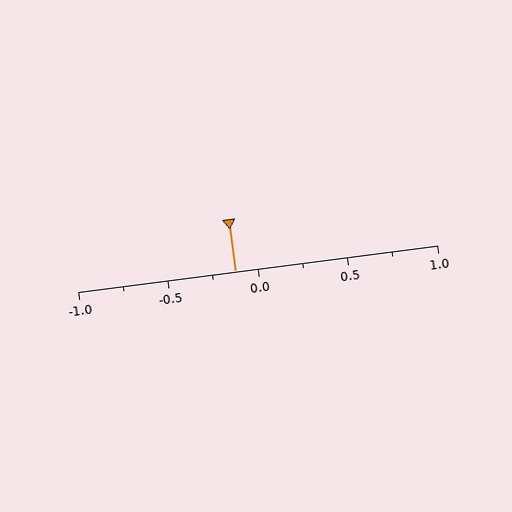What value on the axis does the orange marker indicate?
The marker indicates approximately -0.12.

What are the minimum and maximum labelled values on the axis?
The axis runs from -1.0 to 1.0.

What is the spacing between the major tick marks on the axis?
The major ticks are spaced 0.5 apart.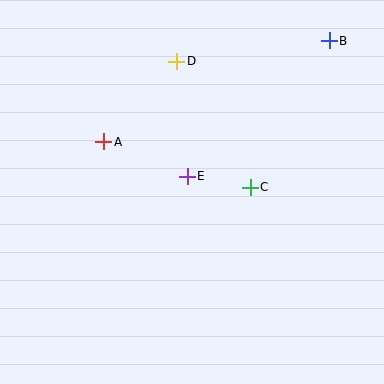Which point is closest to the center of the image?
Point E at (187, 176) is closest to the center.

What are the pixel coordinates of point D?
Point D is at (177, 61).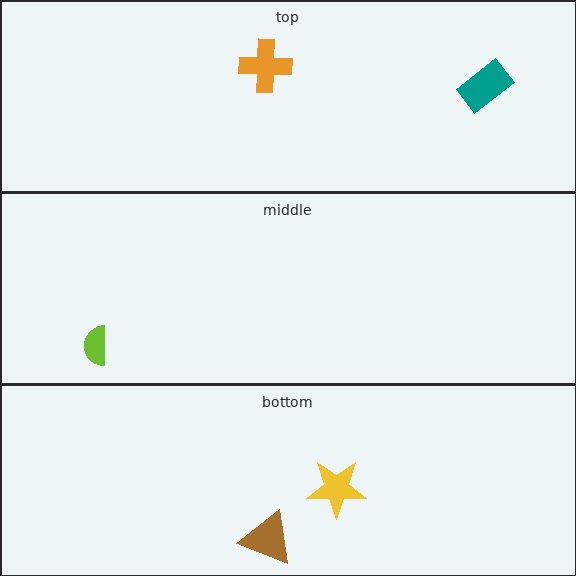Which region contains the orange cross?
The top region.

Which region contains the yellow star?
The bottom region.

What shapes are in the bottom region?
The brown triangle, the yellow star.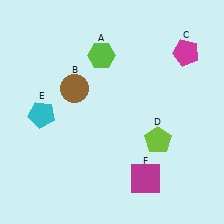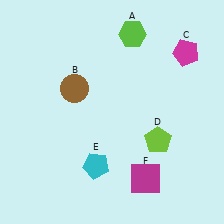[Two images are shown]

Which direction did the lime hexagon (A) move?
The lime hexagon (A) moved right.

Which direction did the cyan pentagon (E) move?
The cyan pentagon (E) moved right.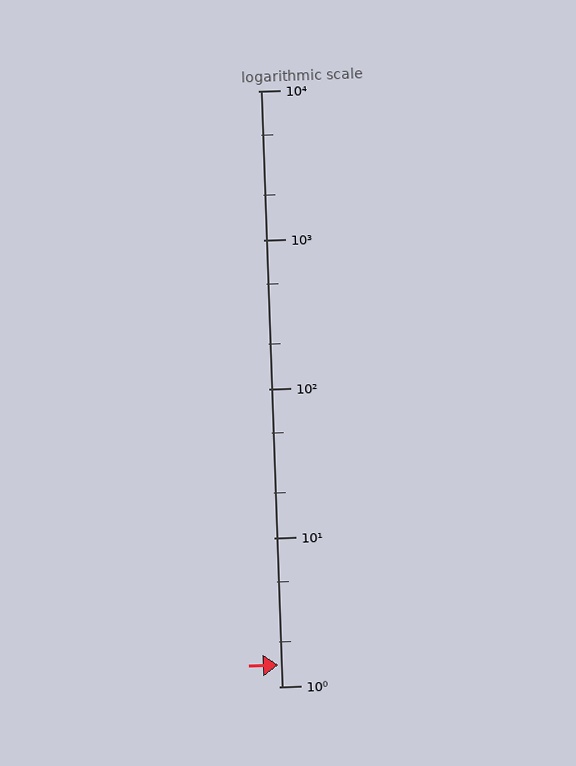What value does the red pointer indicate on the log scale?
The pointer indicates approximately 1.4.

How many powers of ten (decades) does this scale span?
The scale spans 4 decades, from 1 to 10000.